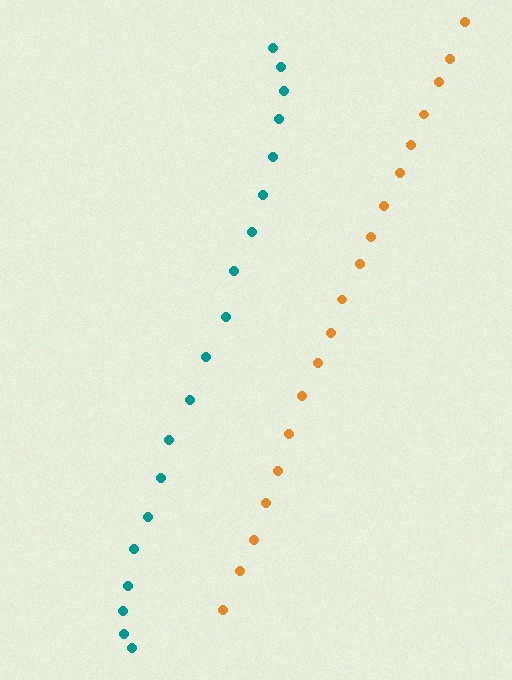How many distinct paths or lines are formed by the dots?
There are 2 distinct paths.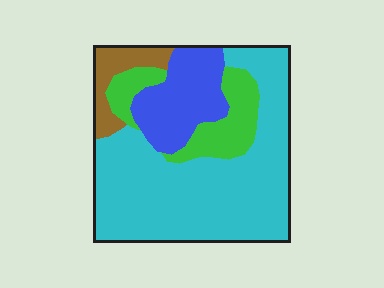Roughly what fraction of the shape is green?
Green takes up about one sixth (1/6) of the shape.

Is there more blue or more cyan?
Cyan.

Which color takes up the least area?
Brown, at roughly 10%.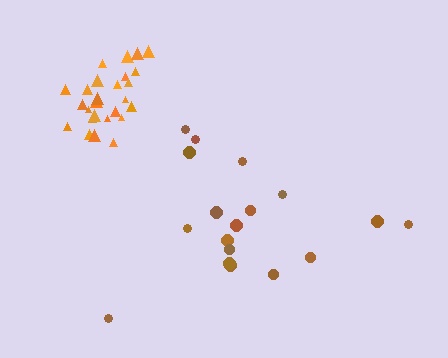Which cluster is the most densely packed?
Orange.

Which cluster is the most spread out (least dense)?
Brown.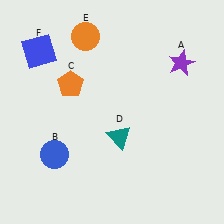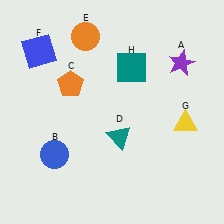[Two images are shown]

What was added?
A yellow triangle (G), a teal square (H) were added in Image 2.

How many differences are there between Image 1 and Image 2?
There are 2 differences between the two images.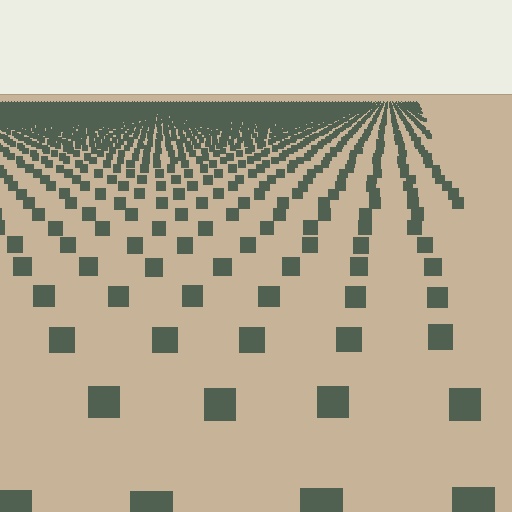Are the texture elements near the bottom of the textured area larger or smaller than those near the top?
Larger. Near the bottom, elements are closer to the viewer and appear at a bigger on-screen size.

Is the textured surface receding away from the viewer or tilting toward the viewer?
The surface is receding away from the viewer. Texture elements get smaller and denser toward the top.